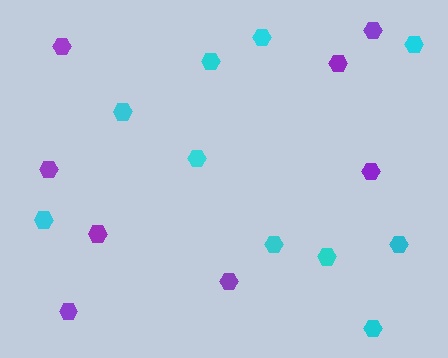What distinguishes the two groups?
There are 2 groups: one group of cyan hexagons (10) and one group of purple hexagons (8).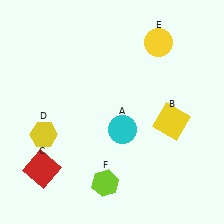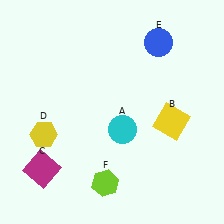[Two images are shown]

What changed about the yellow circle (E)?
In Image 1, E is yellow. In Image 2, it changed to blue.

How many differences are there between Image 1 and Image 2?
There are 2 differences between the two images.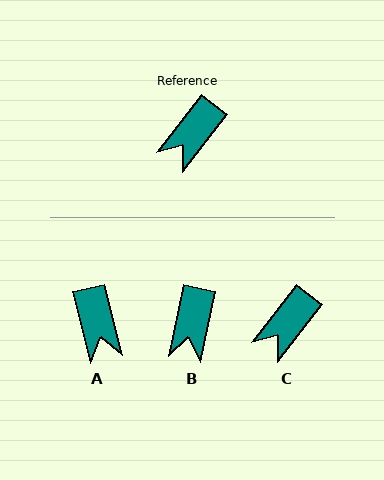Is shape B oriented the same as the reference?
No, it is off by about 26 degrees.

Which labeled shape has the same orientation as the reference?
C.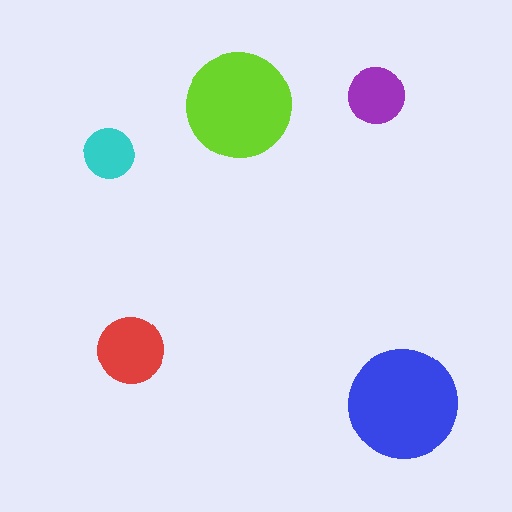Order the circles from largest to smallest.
the blue one, the lime one, the red one, the purple one, the cyan one.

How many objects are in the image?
There are 5 objects in the image.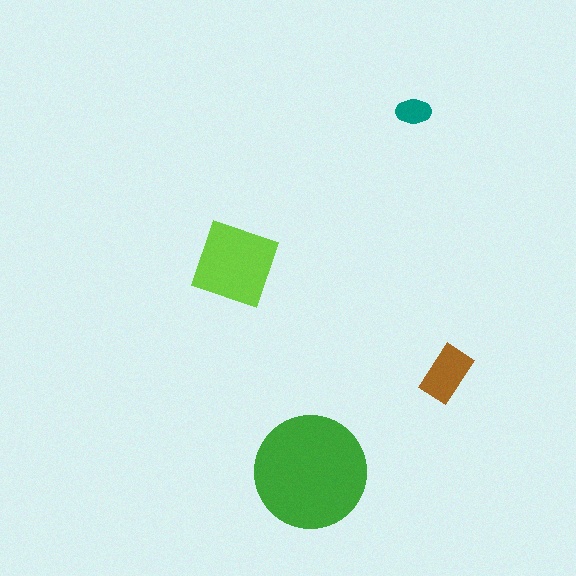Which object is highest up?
The teal ellipse is topmost.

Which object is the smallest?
The teal ellipse.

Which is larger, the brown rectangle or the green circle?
The green circle.